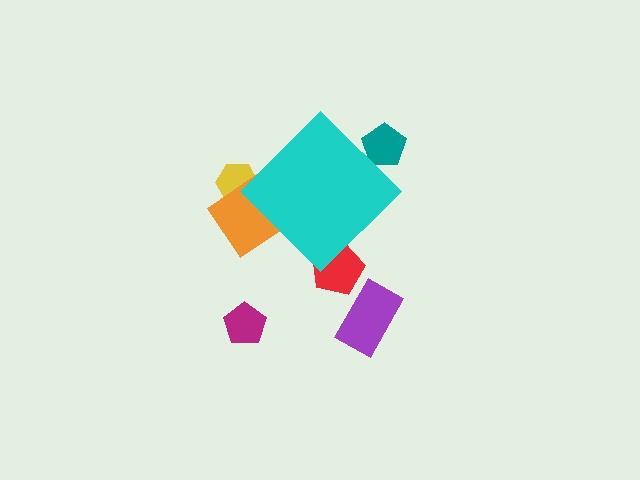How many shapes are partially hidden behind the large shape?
4 shapes are partially hidden.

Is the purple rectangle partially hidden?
No, the purple rectangle is fully visible.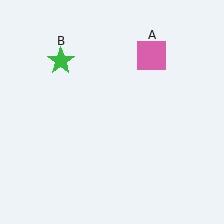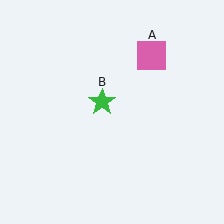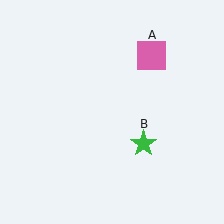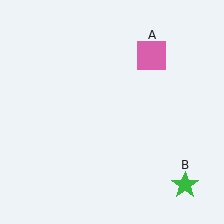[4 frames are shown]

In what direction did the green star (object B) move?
The green star (object B) moved down and to the right.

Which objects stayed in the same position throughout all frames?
Pink square (object A) remained stationary.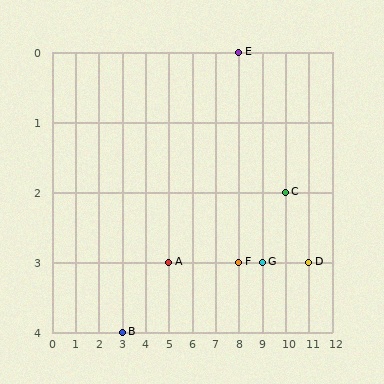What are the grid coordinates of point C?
Point C is at grid coordinates (10, 2).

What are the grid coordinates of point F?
Point F is at grid coordinates (8, 3).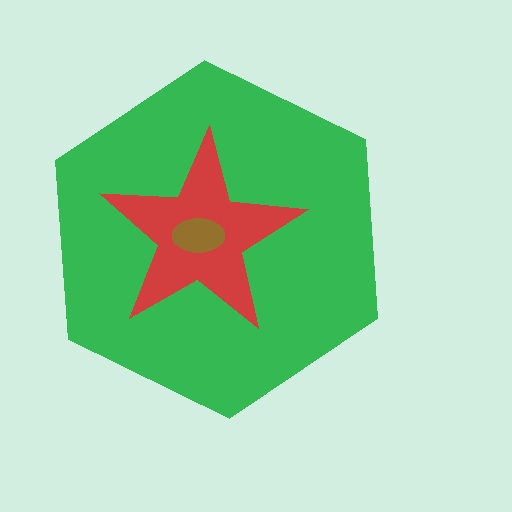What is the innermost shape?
The brown ellipse.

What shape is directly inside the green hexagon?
The red star.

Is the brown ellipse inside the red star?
Yes.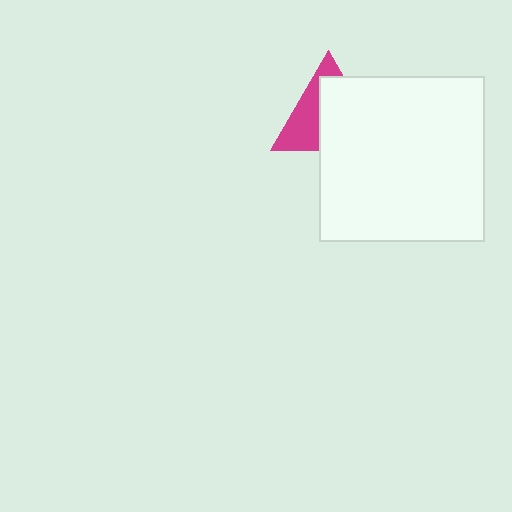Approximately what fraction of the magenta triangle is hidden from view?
Roughly 58% of the magenta triangle is hidden behind the white square.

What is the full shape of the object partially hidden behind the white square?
The partially hidden object is a magenta triangle.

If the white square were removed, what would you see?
You would see the complete magenta triangle.